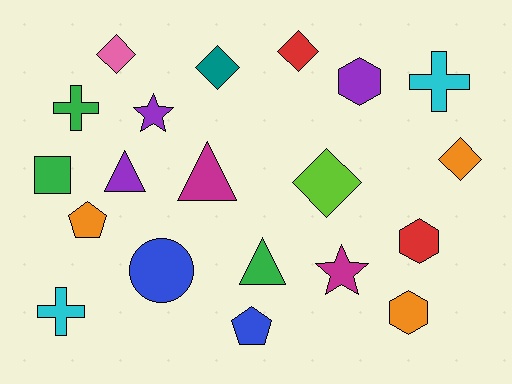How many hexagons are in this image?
There are 3 hexagons.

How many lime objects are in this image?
There is 1 lime object.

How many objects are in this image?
There are 20 objects.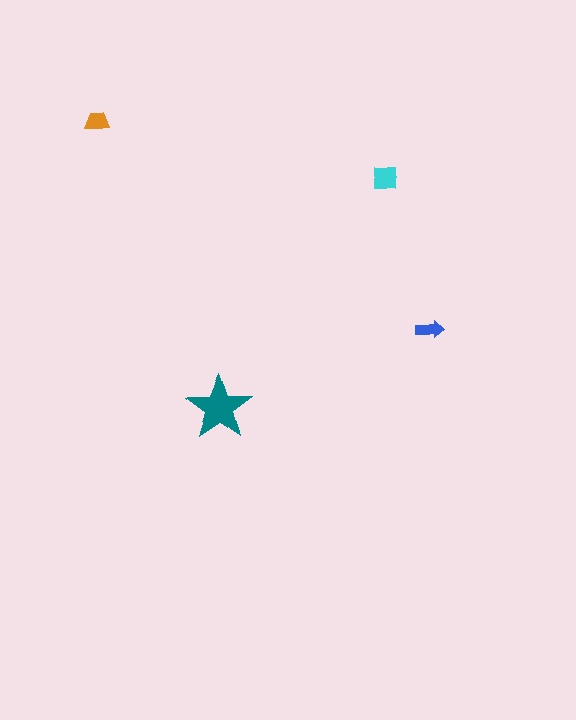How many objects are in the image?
There are 4 objects in the image.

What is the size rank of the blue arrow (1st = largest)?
4th.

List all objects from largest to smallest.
The teal star, the cyan square, the orange trapezoid, the blue arrow.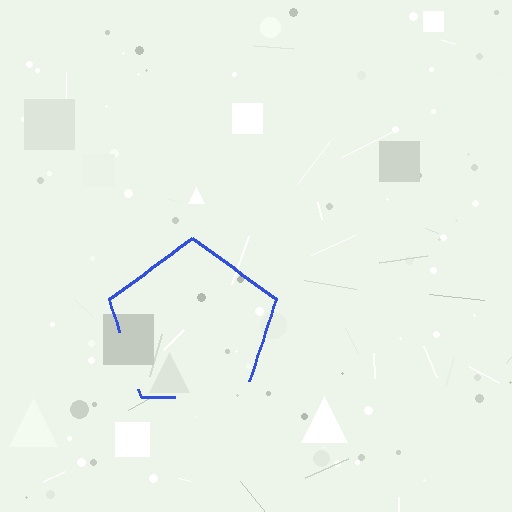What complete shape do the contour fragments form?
The contour fragments form a pentagon.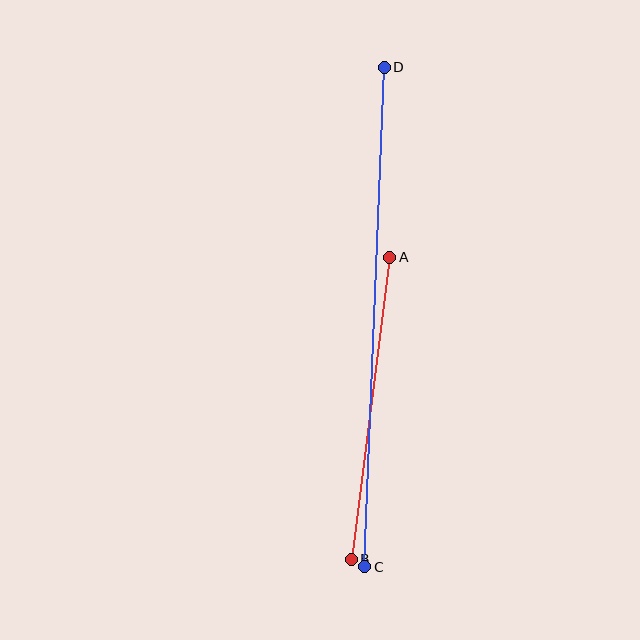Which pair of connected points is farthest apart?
Points C and D are farthest apart.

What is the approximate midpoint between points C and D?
The midpoint is at approximately (374, 317) pixels.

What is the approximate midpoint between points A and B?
The midpoint is at approximately (371, 408) pixels.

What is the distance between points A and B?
The distance is approximately 305 pixels.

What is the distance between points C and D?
The distance is approximately 500 pixels.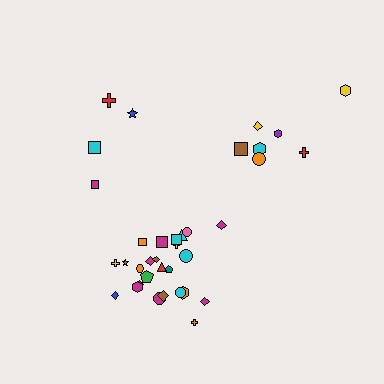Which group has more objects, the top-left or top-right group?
The top-right group.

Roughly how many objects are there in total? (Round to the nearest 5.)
Roughly 35 objects in total.